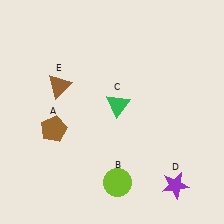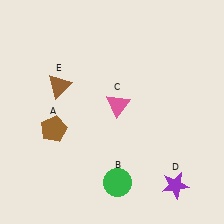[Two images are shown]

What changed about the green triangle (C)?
In Image 1, C is green. In Image 2, it changed to pink.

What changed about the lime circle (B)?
In Image 1, B is lime. In Image 2, it changed to green.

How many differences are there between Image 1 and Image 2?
There are 2 differences between the two images.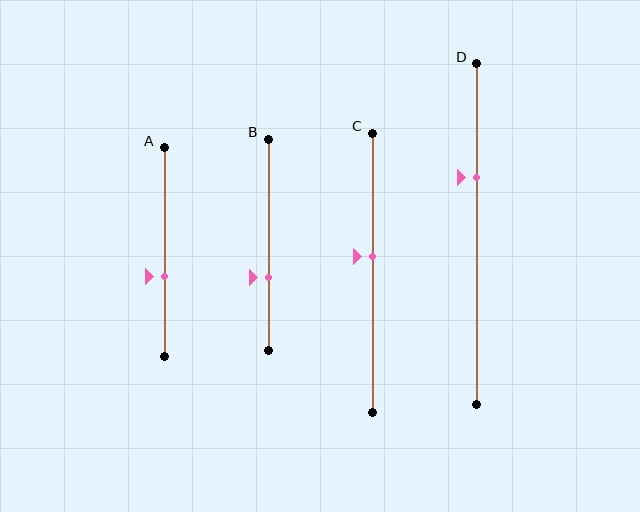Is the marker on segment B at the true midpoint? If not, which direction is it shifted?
No, the marker on segment B is shifted downward by about 16% of the segment length.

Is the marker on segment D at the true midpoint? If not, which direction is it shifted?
No, the marker on segment D is shifted upward by about 17% of the segment length.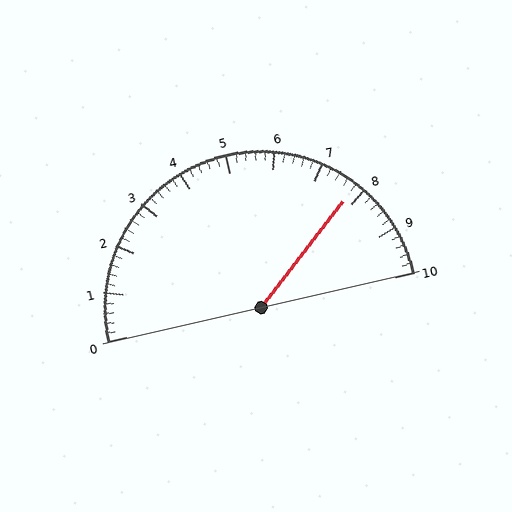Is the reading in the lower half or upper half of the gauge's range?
The reading is in the upper half of the range (0 to 10).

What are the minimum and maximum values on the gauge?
The gauge ranges from 0 to 10.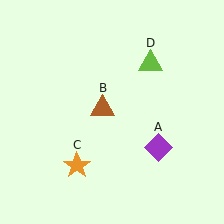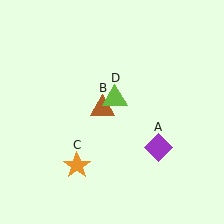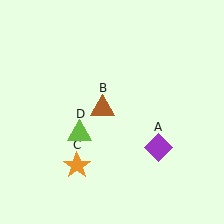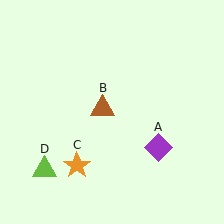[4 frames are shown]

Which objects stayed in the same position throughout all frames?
Purple diamond (object A) and brown triangle (object B) and orange star (object C) remained stationary.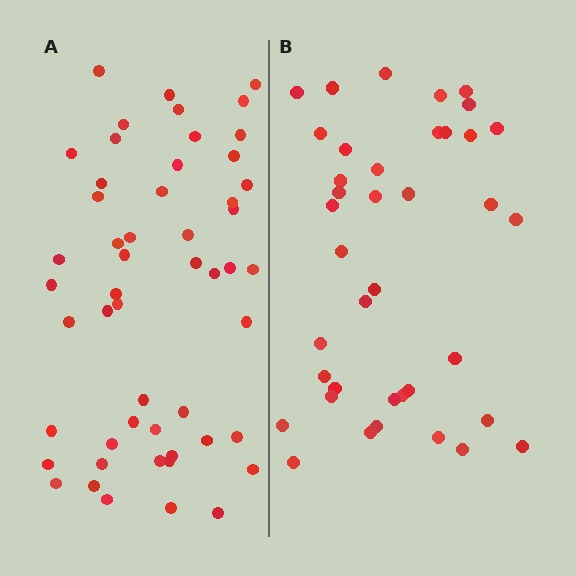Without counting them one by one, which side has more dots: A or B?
Region A (the left region) has more dots.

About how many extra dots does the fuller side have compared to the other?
Region A has approximately 15 more dots than region B.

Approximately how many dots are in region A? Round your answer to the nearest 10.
About 50 dots. (The exact count is 52, which rounds to 50.)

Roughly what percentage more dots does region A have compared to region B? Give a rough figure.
About 35% more.